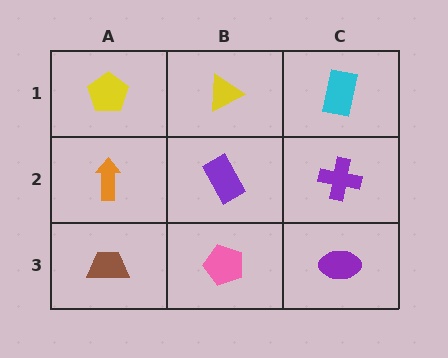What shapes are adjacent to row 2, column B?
A yellow triangle (row 1, column B), a pink pentagon (row 3, column B), an orange arrow (row 2, column A), a purple cross (row 2, column C).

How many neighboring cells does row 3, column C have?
2.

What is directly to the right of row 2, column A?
A purple rectangle.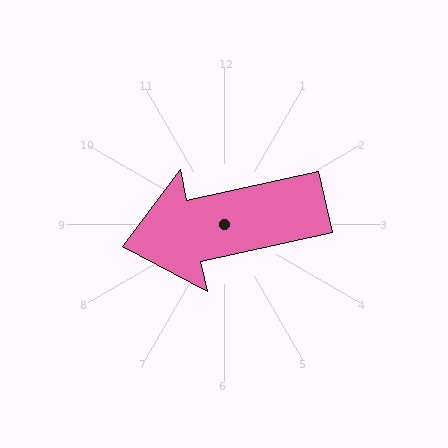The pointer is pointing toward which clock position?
Roughly 9 o'clock.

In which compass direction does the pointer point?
West.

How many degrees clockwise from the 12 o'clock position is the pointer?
Approximately 258 degrees.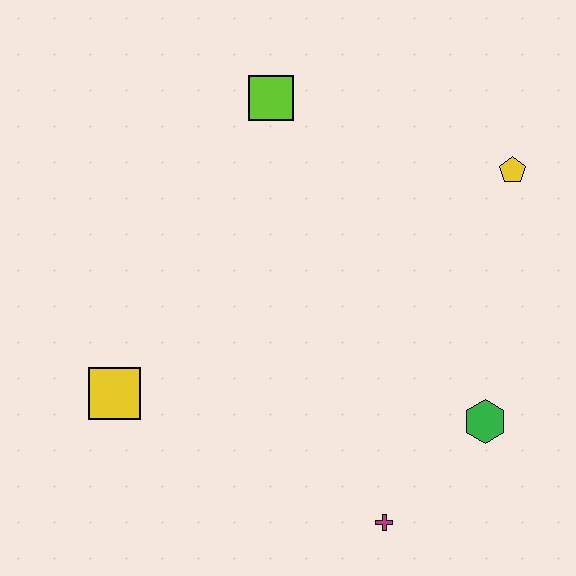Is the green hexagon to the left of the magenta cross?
No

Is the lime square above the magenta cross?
Yes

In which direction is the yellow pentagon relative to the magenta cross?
The yellow pentagon is above the magenta cross.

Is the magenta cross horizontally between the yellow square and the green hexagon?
Yes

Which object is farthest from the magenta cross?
The lime square is farthest from the magenta cross.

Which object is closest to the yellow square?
The magenta cross is closest to the yellow square.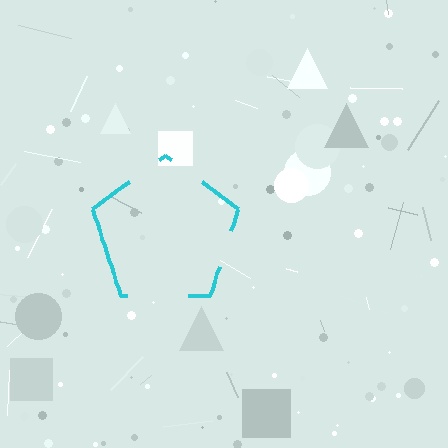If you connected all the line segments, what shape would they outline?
They would outline a pentagon.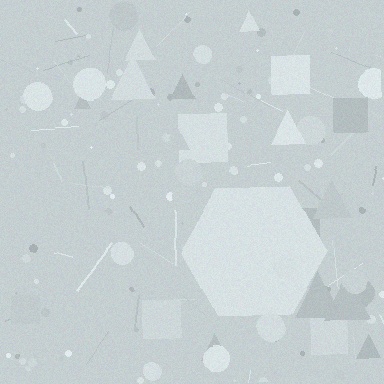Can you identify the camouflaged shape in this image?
The camouflaged shape is a hexagon.